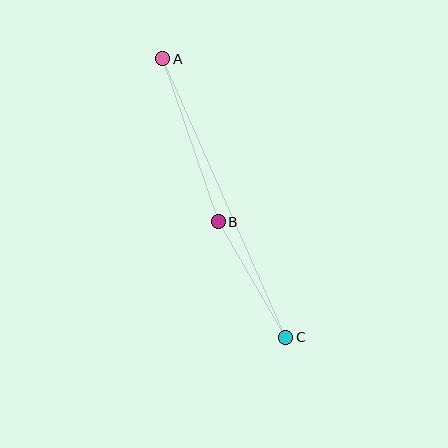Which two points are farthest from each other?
Points A and C are farthest from each other.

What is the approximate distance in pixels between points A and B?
The distance between A and B is approximately 172 pixels.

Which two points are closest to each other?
Points B and C are closest to each other.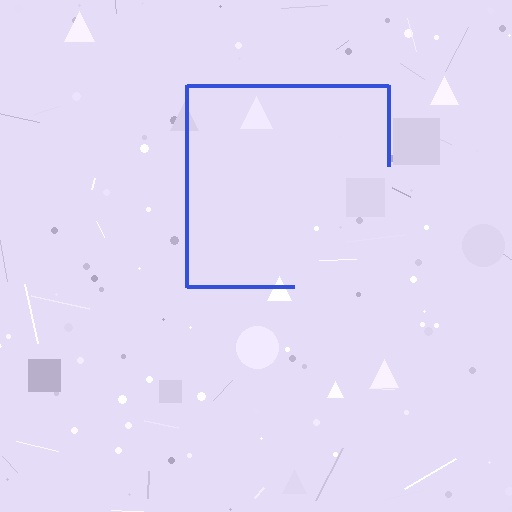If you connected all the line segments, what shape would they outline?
They would outline a square.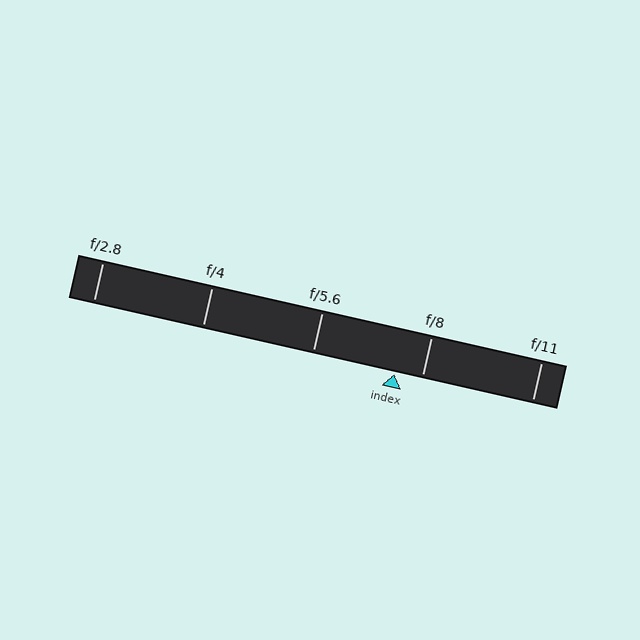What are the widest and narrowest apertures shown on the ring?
The widest aperture shown is f/2.8 and the narrowest is f/11.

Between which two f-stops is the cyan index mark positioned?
The index mark is between f/5.6 and f/8.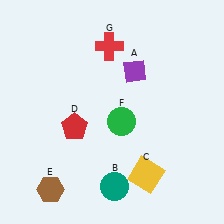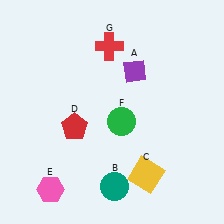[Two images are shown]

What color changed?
The hexagon (E) changed from brown in Image 1 to pink in Image 2.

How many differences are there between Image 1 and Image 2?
There is 1 difference between the two images.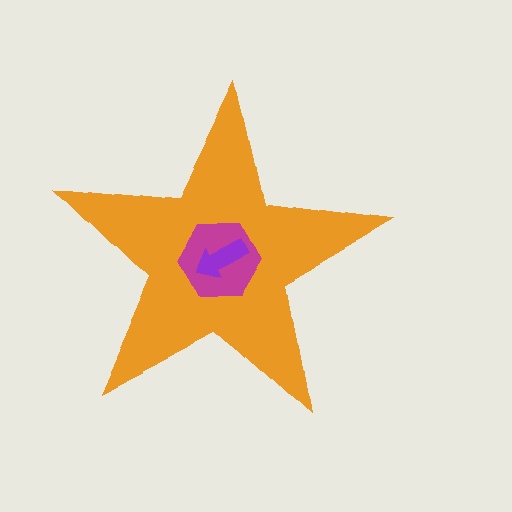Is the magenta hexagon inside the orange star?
Yes.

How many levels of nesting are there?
3.